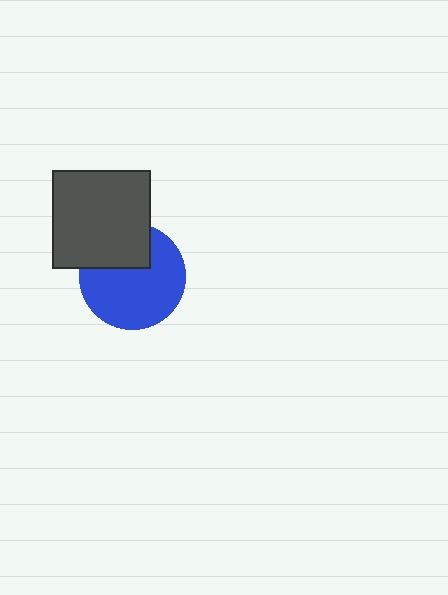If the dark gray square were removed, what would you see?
You would see the complete blue circle.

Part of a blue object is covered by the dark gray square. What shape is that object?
It is a circle.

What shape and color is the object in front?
The object in front is a dark gray square.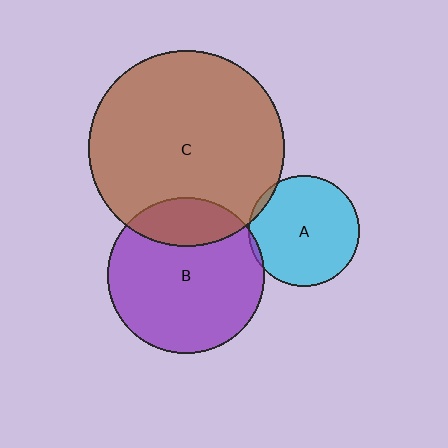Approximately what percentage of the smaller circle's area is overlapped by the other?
Approximately 20%.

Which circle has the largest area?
Circle C (brown).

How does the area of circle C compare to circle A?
Approximately 3.1 times.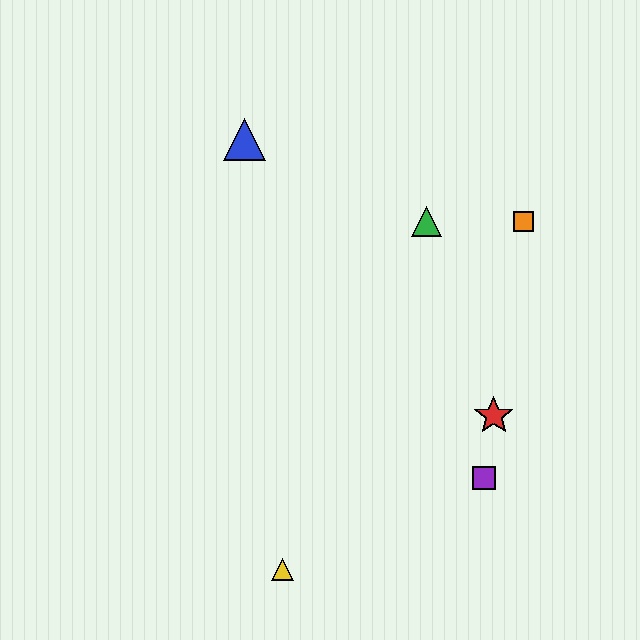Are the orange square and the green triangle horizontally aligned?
Yes, both are at y≈221.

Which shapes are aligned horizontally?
The green triangle, the orange square are aligned horizontally.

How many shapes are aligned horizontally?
2 shapes (the green triangle, the orange square) are aligned horizontally.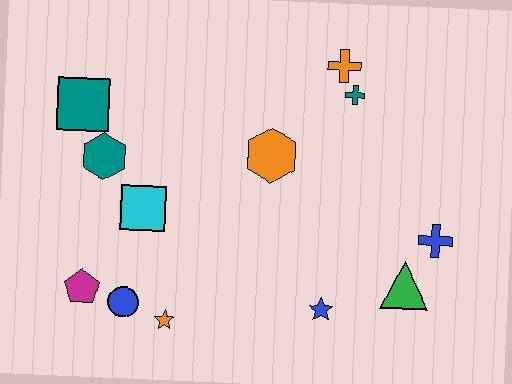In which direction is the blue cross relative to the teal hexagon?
The blue cross is to the right of the teal hexagon.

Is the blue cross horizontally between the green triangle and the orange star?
No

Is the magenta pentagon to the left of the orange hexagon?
Yes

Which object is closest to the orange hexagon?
The teal cross is closest to the orange hexagon.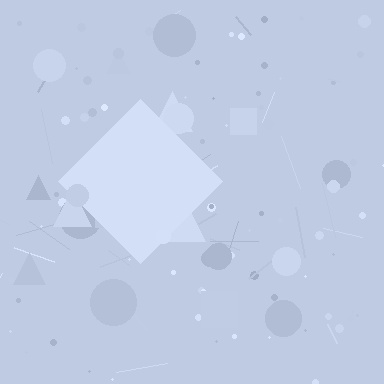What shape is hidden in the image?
A diamond is hidden in the image.